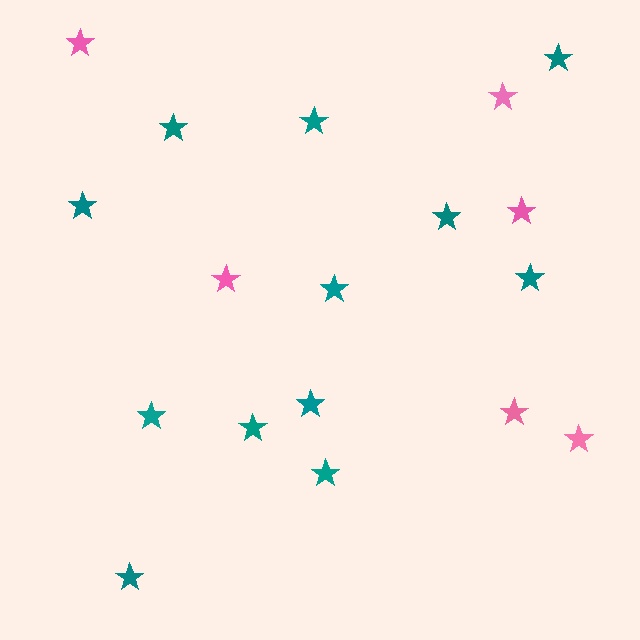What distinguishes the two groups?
There are 2 groups: one group of pink stars (6) and one group of teal stars (12).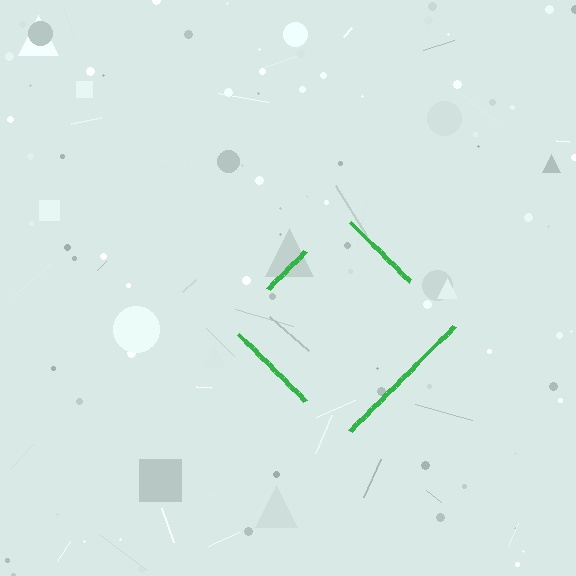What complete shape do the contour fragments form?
The contour fragments form a diamond.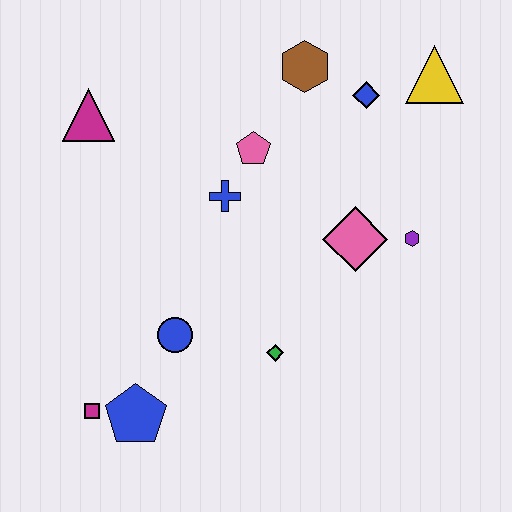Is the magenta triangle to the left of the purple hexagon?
Yes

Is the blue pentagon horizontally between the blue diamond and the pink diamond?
No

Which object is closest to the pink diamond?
The purple hexagon is closest to the pink diamond.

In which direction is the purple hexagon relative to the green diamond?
The purple hexagon is to the right of the green diamond.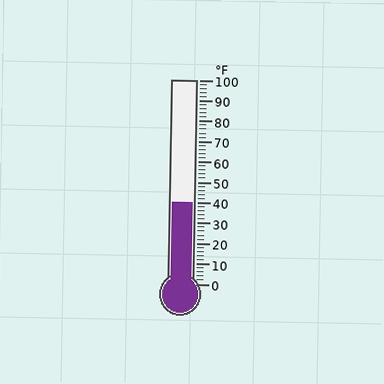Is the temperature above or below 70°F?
The temperature is below 70°F.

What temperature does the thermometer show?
The thermometer shows approximately 40°F.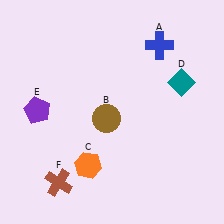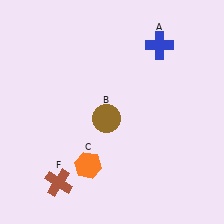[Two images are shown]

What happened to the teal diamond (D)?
The teal diamond (D) was removed in Image 2. It was in the top-right area of Image 1.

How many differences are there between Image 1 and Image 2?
There are 2 differences between the two images.